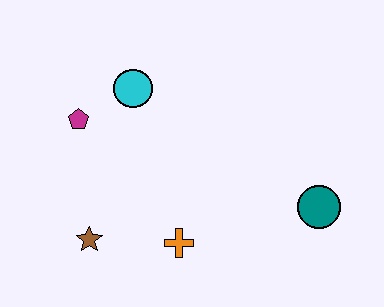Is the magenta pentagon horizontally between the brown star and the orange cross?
No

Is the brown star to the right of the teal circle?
No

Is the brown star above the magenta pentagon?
No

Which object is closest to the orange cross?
The brown star is closest to the orange cross.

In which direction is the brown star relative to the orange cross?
The brown star is to the left of the orange cross.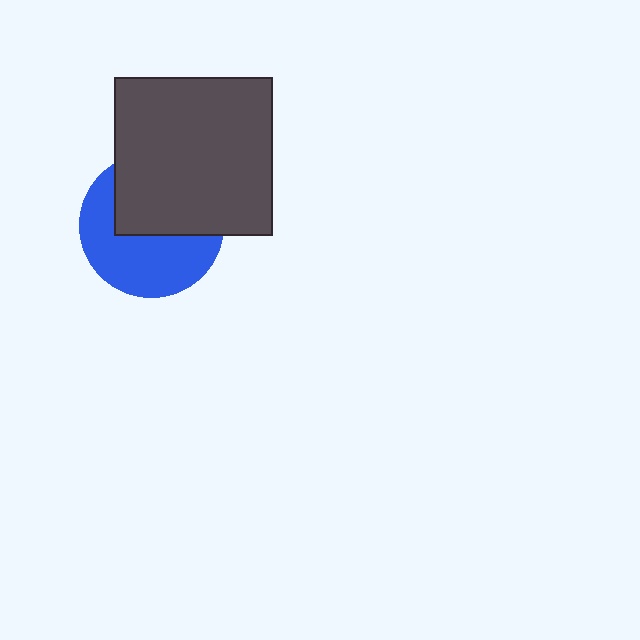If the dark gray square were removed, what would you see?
You would see the complete blue circle.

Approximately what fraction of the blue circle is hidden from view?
Roughly 48% of the blue circle is hidden behind the dark gray square.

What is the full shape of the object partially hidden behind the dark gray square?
The partially hidden object is a blue circle.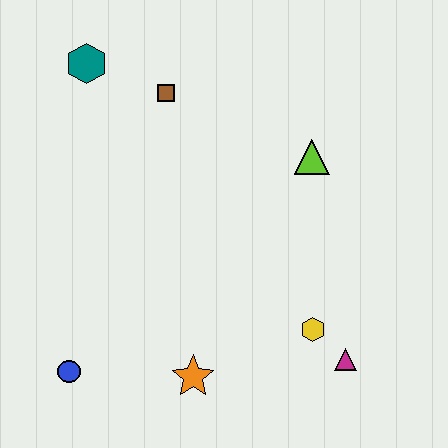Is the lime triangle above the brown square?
No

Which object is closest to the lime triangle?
The brown square is closest to the lime triangle.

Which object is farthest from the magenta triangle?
The teal hexagon is farthest from the magenta triangle.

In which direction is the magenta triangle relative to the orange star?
The magenta triangle is to the right of the orange star.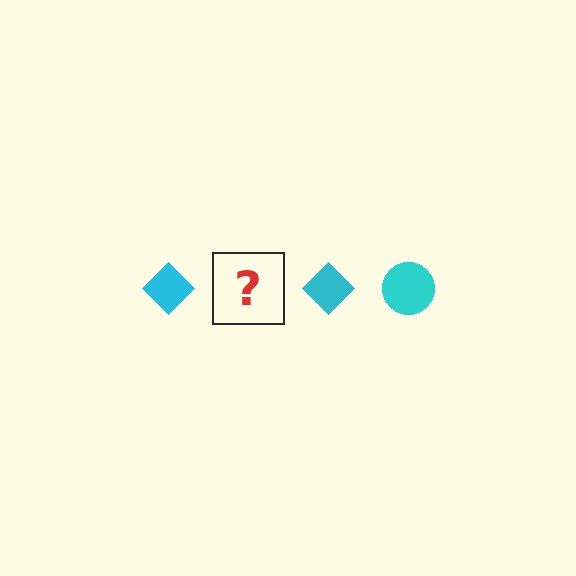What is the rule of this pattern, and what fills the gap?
The rule is that the pattern cycles through diamond, circle shapes in cyan. The gap should be filled with a cyan circle.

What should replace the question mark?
The question mark should be replaced with a cyan circle.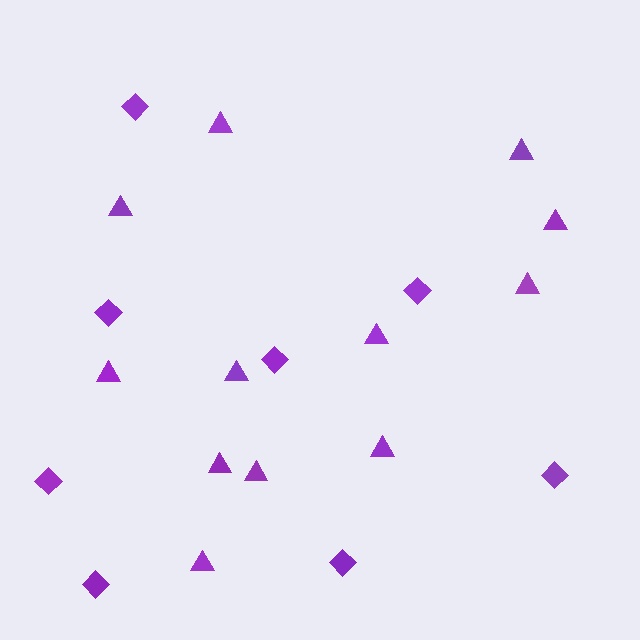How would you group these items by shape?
There are 2 groups: one group of diamonds (8) and one group of triangles (12).